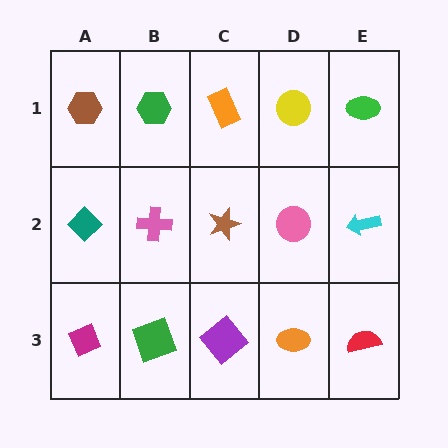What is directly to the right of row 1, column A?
A green hexagon.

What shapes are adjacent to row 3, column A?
A teal diamond (row 2, column A), a green square (row 3, column B).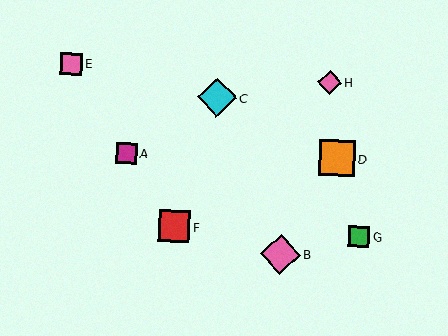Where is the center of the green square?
The center of the green square is at (359, 236).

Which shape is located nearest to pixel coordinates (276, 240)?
The pink diamond (labeled B) at (280, 254) is nearest to that location.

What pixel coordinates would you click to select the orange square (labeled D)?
Click at (337, 158) to select the orange square D.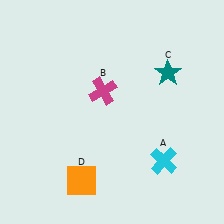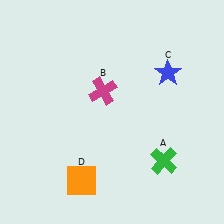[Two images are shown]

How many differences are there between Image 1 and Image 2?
There are 2 differences between the two images.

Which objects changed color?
A changed from cyan to green. C changed from teal to blue.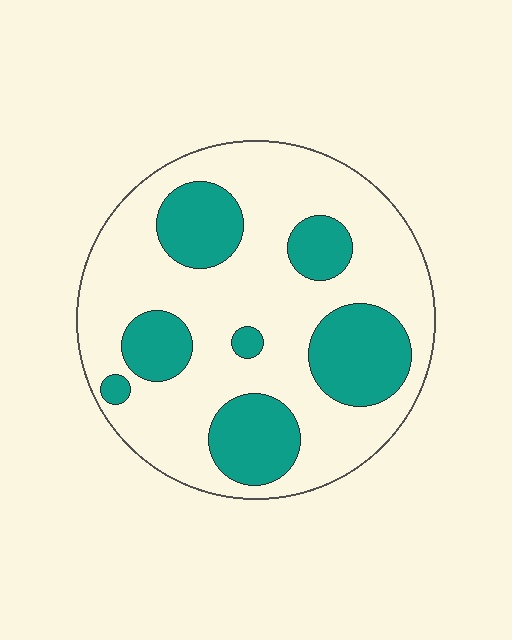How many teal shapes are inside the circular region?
7.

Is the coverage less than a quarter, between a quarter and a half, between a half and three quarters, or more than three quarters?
Between a quarter and a half.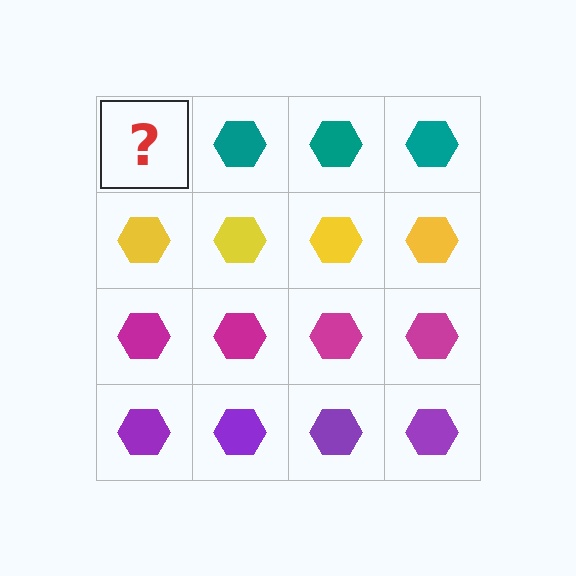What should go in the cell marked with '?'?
The missing cell should contain a teal hexagon.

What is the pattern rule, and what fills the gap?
The rule is that each row has a consistent color. The gap should be filled with a teal hexagon.